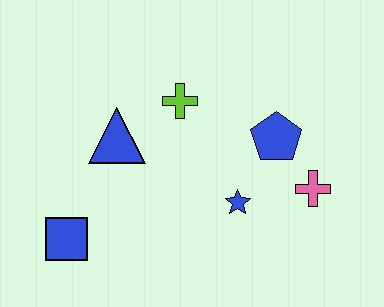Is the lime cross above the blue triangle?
Yes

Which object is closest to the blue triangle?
The lime cross is closest to the blue triangle.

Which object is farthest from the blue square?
The pink cross is farthest from the blue square.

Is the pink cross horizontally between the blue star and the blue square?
No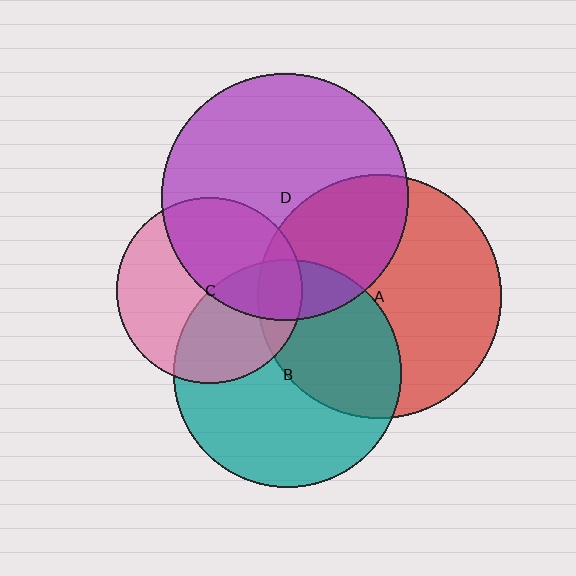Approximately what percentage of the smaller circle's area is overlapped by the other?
Approximately 40%.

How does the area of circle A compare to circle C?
Approximately 1.7 times.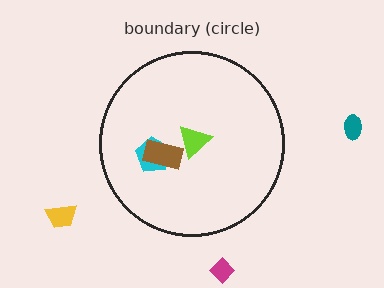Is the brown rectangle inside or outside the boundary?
Inside.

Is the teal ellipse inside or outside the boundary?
Outside.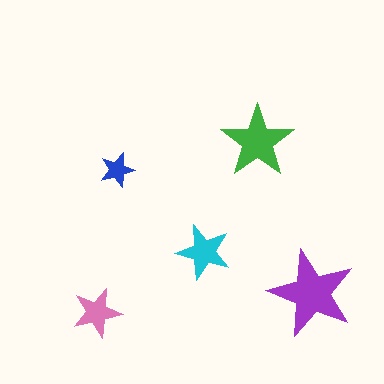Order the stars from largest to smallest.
the purple one, the green one, the cyan one, the pink one, the blue one.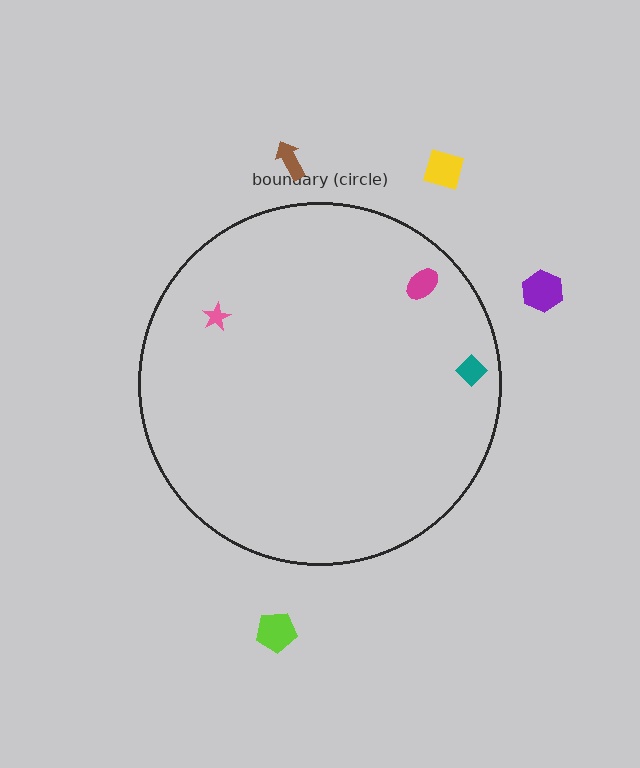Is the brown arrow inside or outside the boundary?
Outside.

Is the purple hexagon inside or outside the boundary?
Outside.